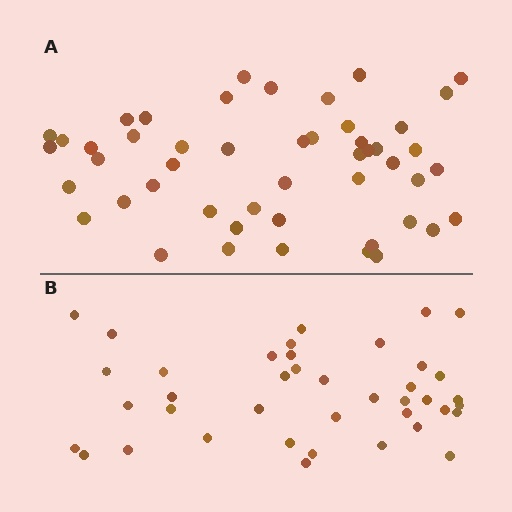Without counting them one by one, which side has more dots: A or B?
Region A (the top region) has more dots.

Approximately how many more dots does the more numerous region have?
Region A has roughly 8 or so more dots than region B.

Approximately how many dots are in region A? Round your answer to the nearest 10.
About 50 dots. (The exact count is 49, which rounds to 50.)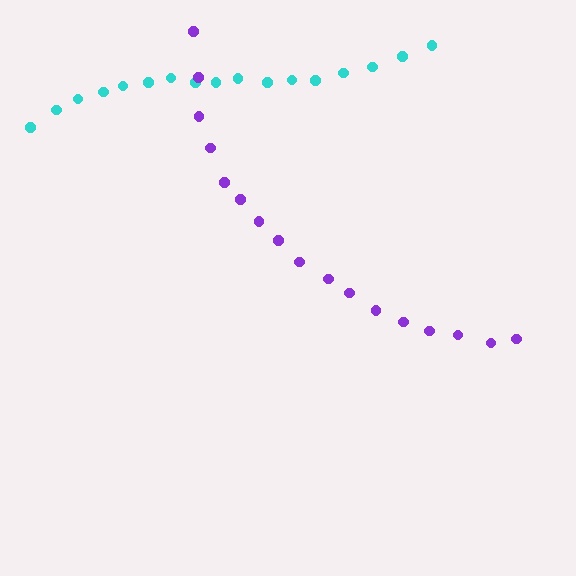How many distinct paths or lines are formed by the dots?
There are 2 distinct paths.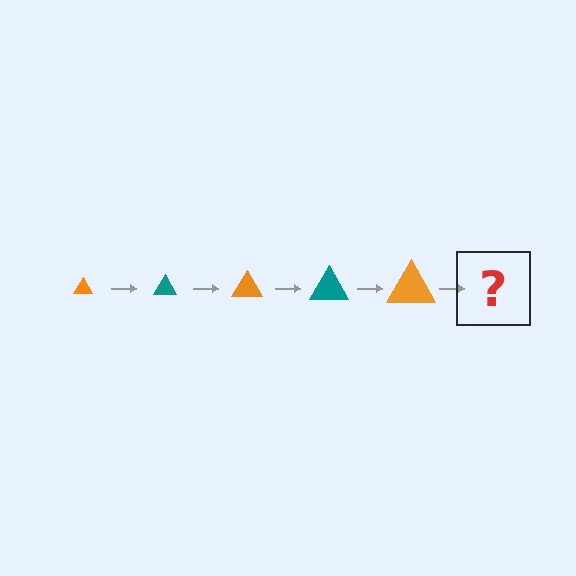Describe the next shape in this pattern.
It should be a teal triangle, larger than the previous one.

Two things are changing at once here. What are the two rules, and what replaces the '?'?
The two rules are that the triangle grows larger each step and the color cycles through orange and teal. The '?' should be a teal triangle, larger than the previous one.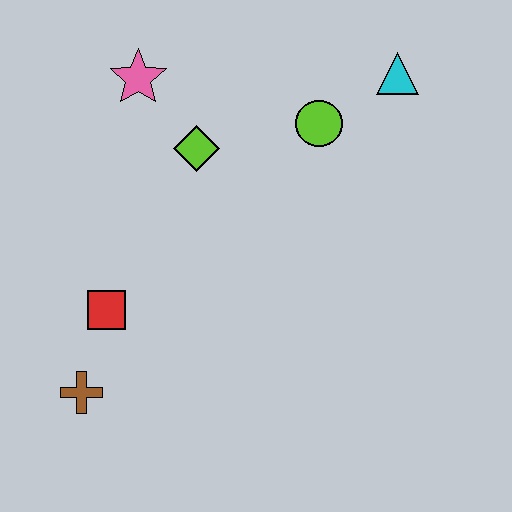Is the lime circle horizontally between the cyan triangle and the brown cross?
Yes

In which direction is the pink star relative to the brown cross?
The pink star is above the brown cross.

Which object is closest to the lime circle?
The cyan triangle is closest to the lime circle.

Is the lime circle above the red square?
Yes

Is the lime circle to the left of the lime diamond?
No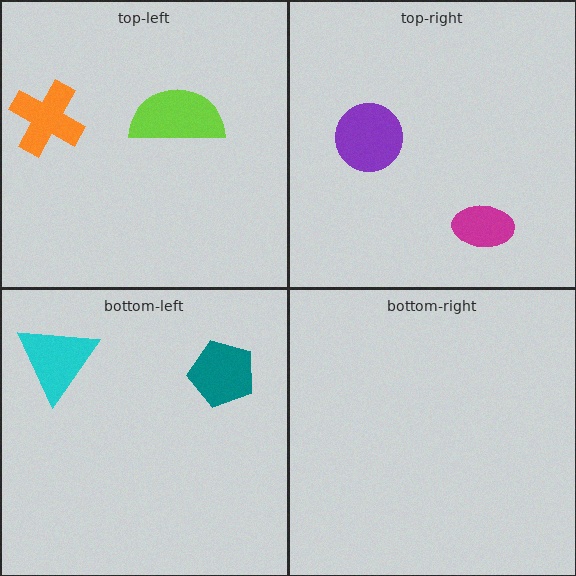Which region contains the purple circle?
The top-right region.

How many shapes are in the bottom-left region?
2.